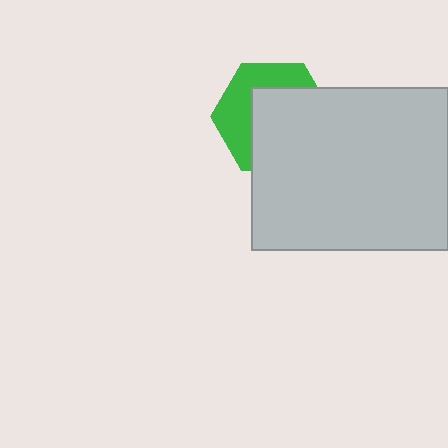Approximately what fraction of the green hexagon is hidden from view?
Roughly 58% of the green hexagon is hidden behind the light gray rectangle.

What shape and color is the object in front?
The object in front is a light gray rectangle.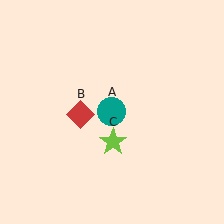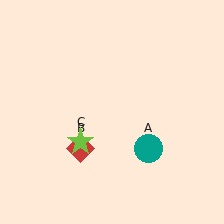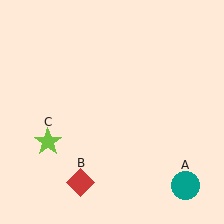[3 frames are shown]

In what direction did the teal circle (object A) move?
The teal circle (object A) moved down and to the right.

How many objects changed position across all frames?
3 objects changed position: teal circle (object A), red diamond (object B), lime star (object C).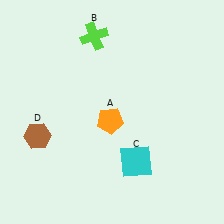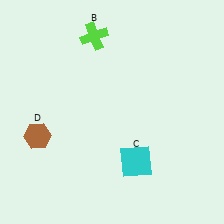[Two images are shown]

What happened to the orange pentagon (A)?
The orange pentagon (A) was removed in Image 2. It was in the bottom-left area of Image 1.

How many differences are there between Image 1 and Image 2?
There is 1 difference between the two images.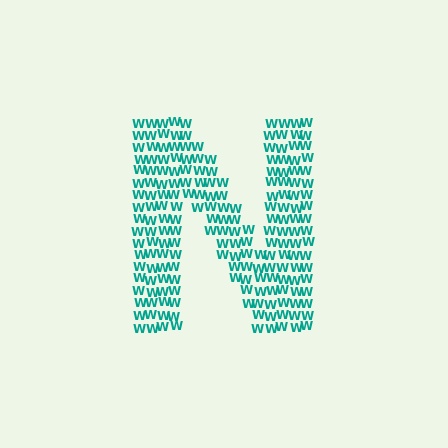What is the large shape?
The large shape is the letter N.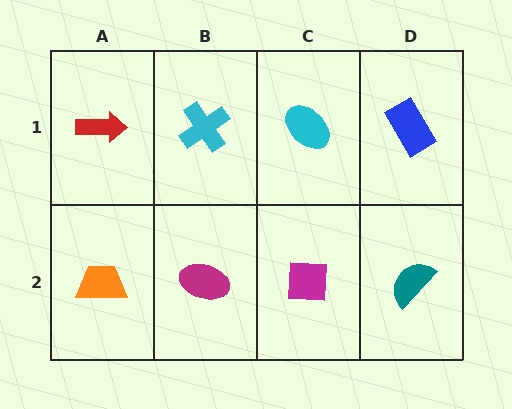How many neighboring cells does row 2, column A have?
2.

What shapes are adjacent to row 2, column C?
A cyan ellipse (row 1, column C), a magenta ellipse (row 2, column B), a teal semicircle (row 2, column D).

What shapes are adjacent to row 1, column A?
An orange trapezoid (row 2, column A), a cyan cross (row 1, column B).